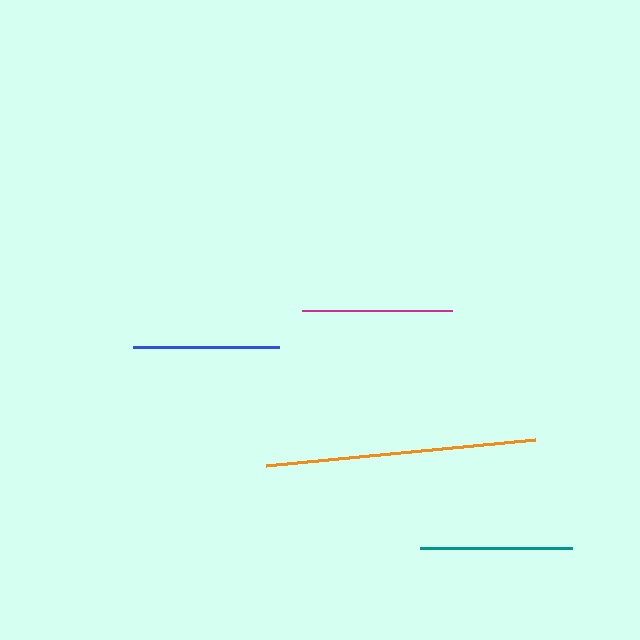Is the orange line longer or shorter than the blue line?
The orange line is longer than the blue line.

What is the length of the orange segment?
The orange segment is approximately 271 pixels long.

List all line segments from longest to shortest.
From longest to shortest: orange, teal, magenta, blue.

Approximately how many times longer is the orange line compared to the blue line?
The orange line is approximately 1.9 times the length of the blue line.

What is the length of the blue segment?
The blue segment is approximately 146 pixels long.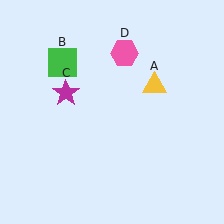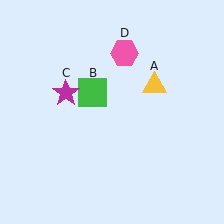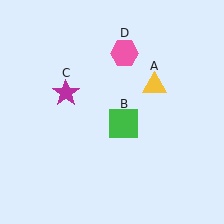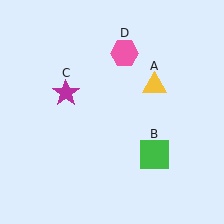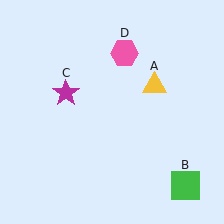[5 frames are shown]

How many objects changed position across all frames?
1 object changed position: green square (object B).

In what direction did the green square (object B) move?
The green square (object B) moved down and to the right.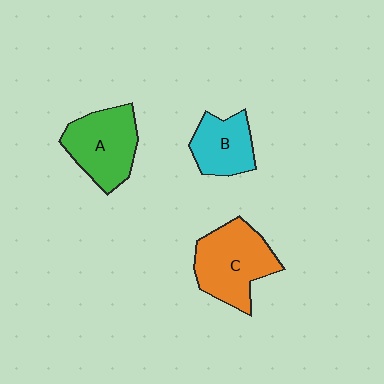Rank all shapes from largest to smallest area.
From largest to smallest: C (orange), A (green), B (cyan).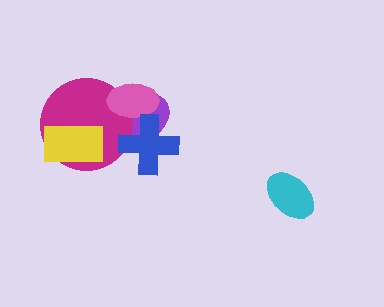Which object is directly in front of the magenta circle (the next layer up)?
The pink ellipse is directly in front of the magenta circle.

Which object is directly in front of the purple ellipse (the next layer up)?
The magenta circle is directly in front of the purple ellipse.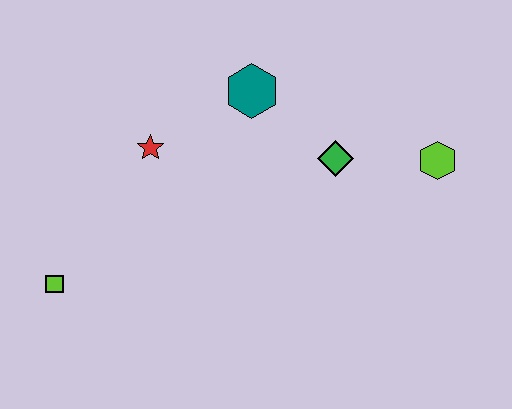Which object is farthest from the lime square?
The lime hexagon is farthest from the lime square.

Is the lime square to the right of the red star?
No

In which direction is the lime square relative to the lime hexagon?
The lime square is to the left of the lime hexagon.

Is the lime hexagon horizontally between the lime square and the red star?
No